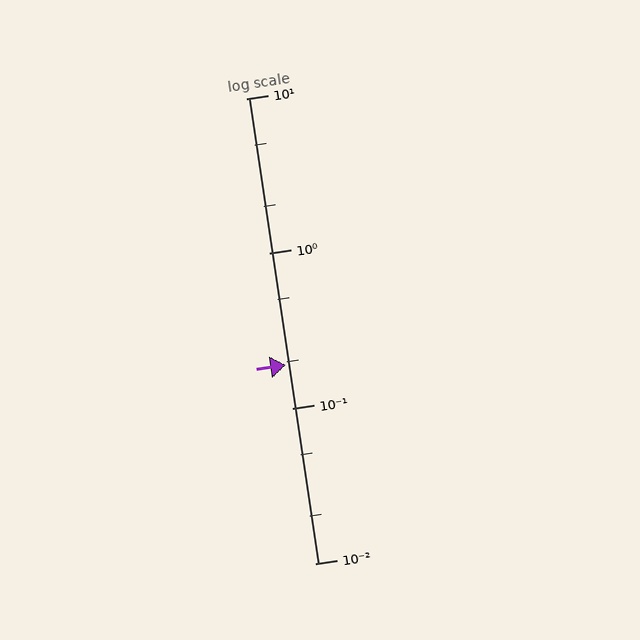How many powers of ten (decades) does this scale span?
The scale spans 3 decades, from 0.01 to 10.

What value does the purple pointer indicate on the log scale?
The pointer indicates approximately 0.19.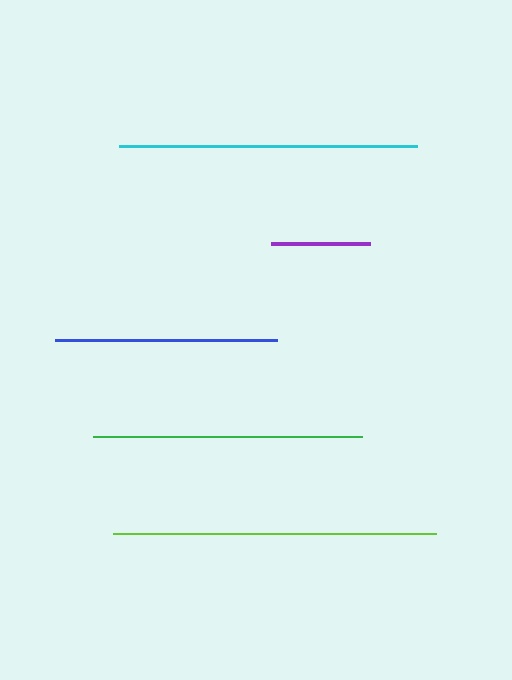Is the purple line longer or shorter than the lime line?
The lime line is longer than the purple line.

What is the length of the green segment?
The green segment is approximately 269 pixels long.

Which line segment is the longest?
The lime line is the longest at approximately 323 pixels.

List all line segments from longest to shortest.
From longest to shortest: lime, cyan, green, blue, purple.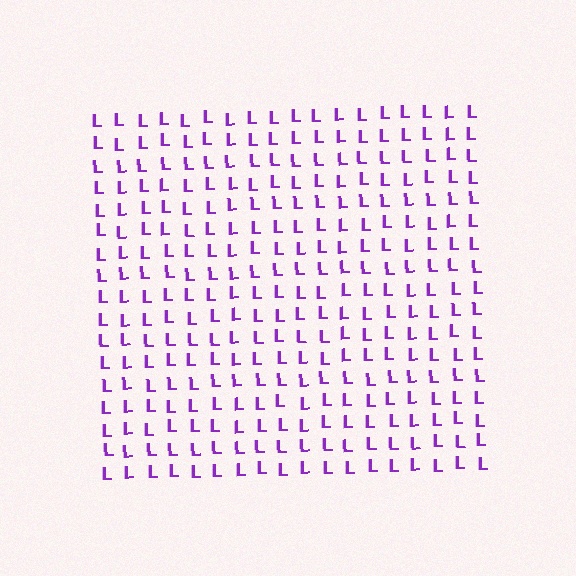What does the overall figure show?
The overall figure shows a square.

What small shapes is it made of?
It is made of small letter L's.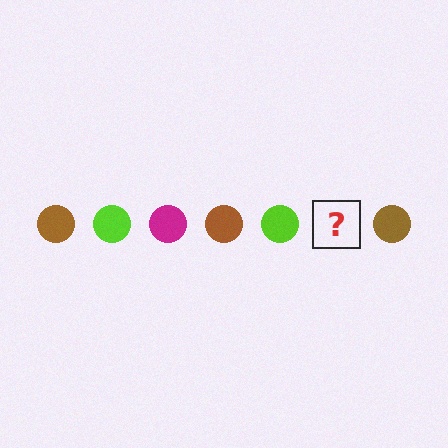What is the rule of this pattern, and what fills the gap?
The rule is that the pattern cycles through brown, lime, magenta circles. The gap should be filled with a magenta circle.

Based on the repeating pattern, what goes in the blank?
The blank should be a magenta circle.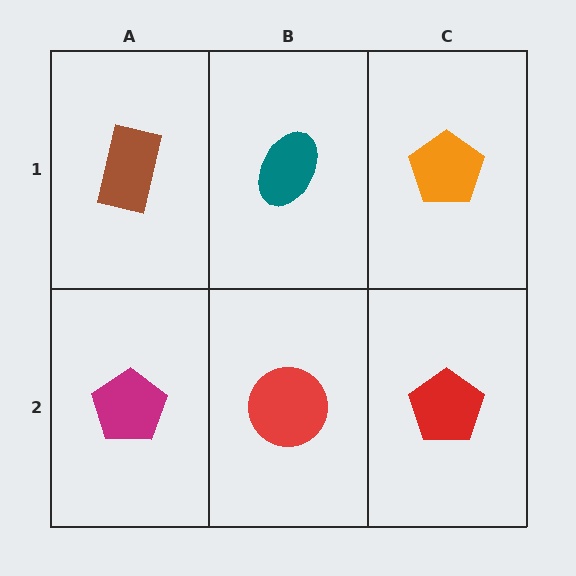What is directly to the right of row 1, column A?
A teal ellipse.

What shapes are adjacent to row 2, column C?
An orange pentagon (row 1, column C), a red circle (row 2, column B).